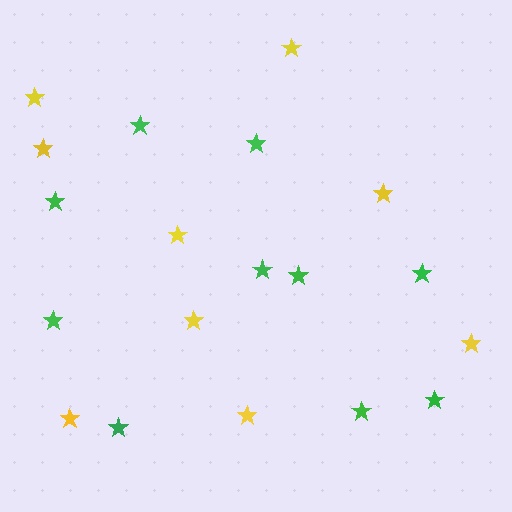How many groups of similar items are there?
There are 2 groups: one group of green stars (10) and one group of yellow stars (9).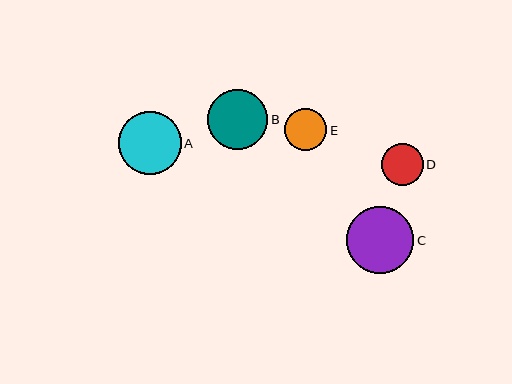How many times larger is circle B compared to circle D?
Circle B is approximately 1.4 times the size of circle D.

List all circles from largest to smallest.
From largest to smallest: C, A, B, E, D.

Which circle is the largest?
Circle C is the largest with a size of approximately 67 pixels.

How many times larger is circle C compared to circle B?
Circle C is approximately 1.1 times the size of circle B.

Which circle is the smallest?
Circle D is the smallest with a size of approximately 42 pixels.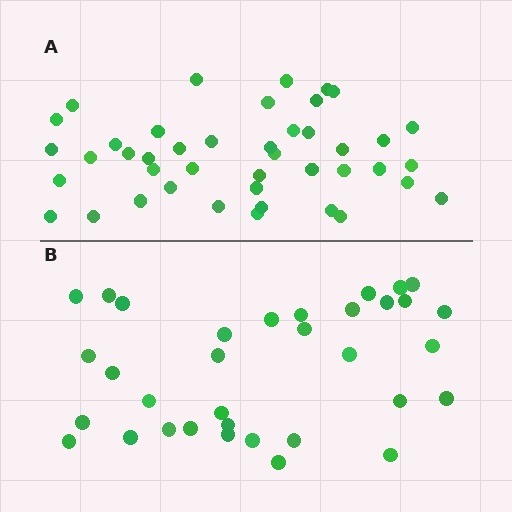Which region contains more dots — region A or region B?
Region A (the top region) has more dots.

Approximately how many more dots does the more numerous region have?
Region A has roughly 8 or so more dots than region B.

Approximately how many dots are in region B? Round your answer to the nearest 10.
About 30 dots. (The exact count is 34, which rounds to 30.)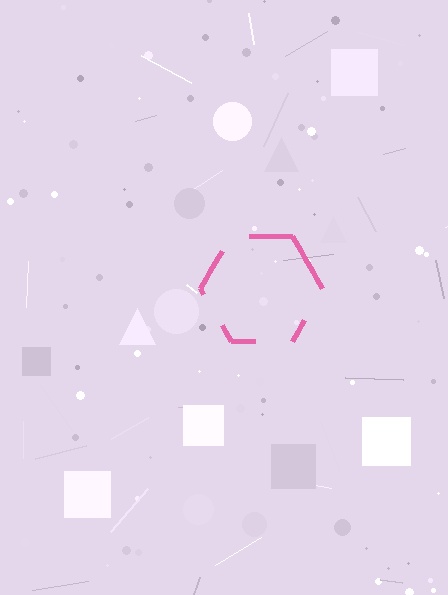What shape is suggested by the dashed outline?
The dashed outline suggests a hexagon.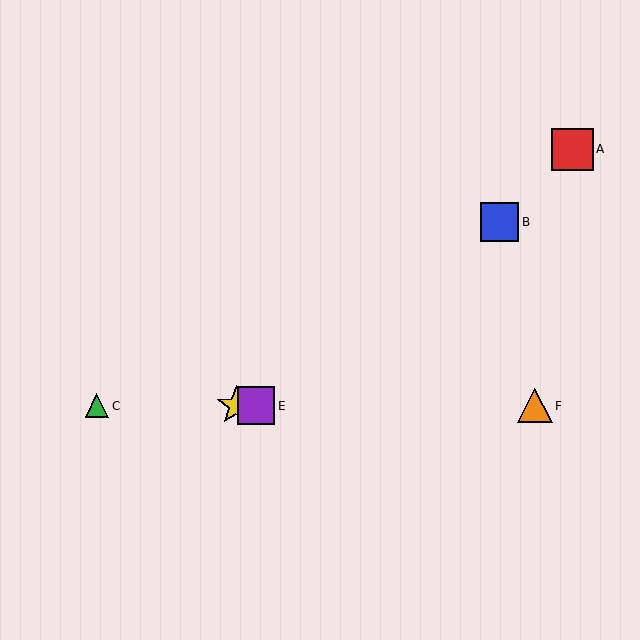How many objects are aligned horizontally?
4 objects (C, D, E, F) are aligned horizontally.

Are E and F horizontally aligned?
Yes, both are at y≈406.